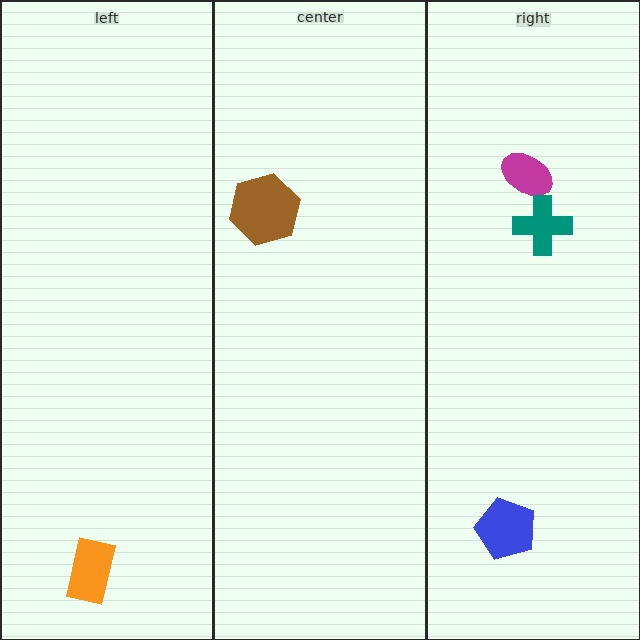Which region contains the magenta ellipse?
The right region.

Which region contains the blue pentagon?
The right region.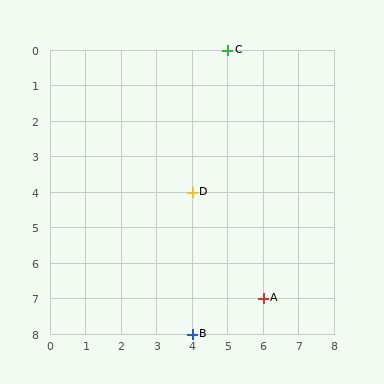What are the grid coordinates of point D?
Point D is at grid coordinates (4, 4).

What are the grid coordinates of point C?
Point C is at grid coordinates (5, 0).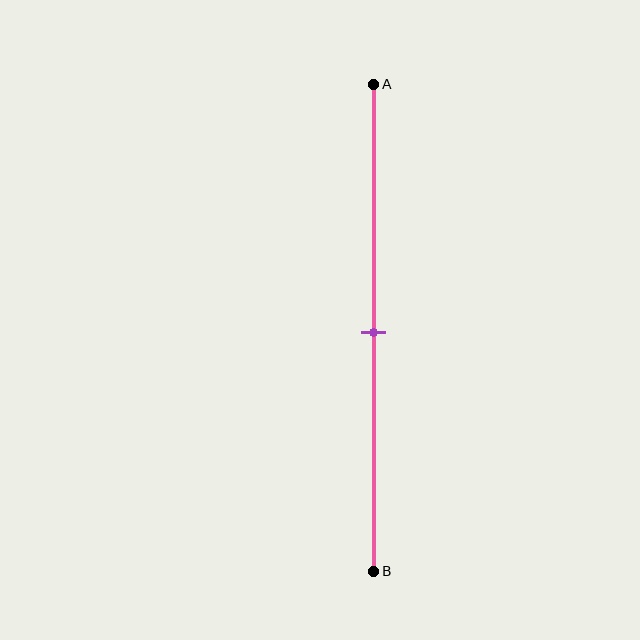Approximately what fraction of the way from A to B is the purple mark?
The purple mark is approximately 50% of the way from A to B.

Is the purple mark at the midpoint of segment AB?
Yes, the mark is approximately at the midpoint.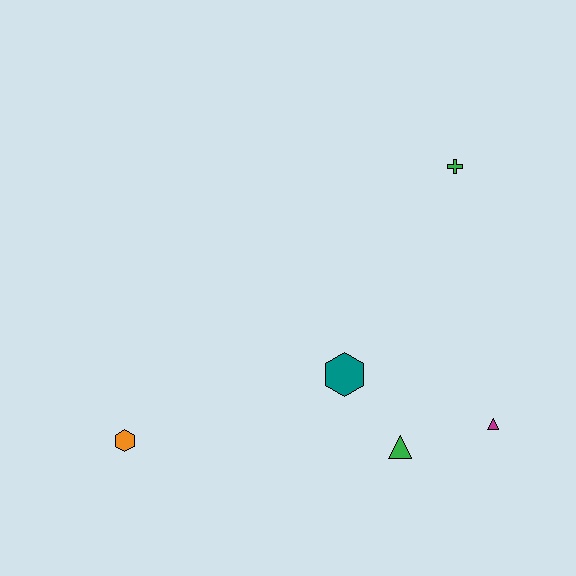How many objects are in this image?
There are 5 objects.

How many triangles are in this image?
There are 2 triangles.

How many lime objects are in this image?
There are no lime objects.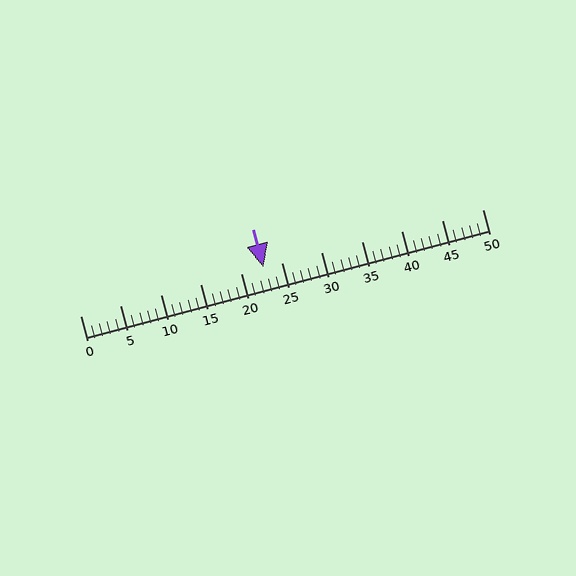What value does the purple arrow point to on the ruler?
The purple arrow points to approximately 23.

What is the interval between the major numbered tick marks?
The major tick marks are spaced 5 units apart.